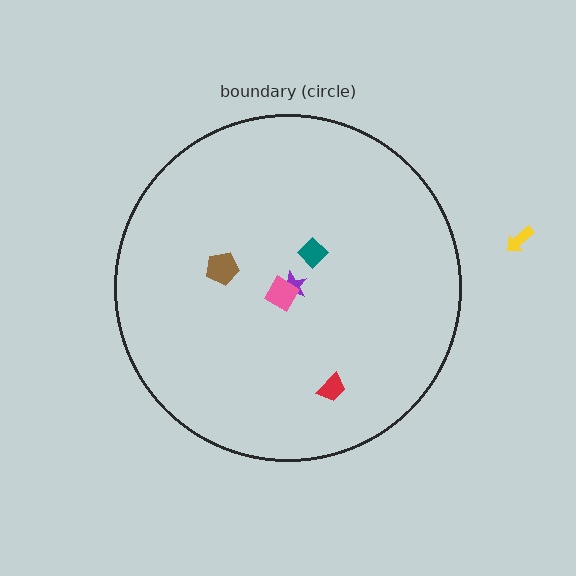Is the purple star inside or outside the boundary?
Inside.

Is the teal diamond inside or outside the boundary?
Inside.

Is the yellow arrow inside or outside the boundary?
Outside.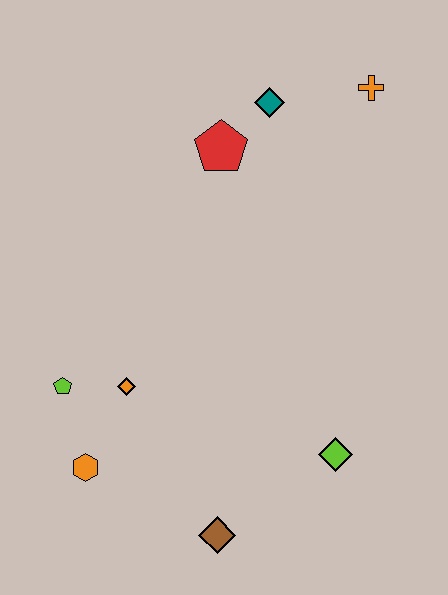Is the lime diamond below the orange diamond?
Yes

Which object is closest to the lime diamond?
The brown diamond is closest to the lime diamond.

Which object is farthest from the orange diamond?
The orange cross is farthest from the orange diamond.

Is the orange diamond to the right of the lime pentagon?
Yes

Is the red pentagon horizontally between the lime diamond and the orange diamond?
Yes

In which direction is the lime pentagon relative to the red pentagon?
The lime pentagon is below the red pentagon.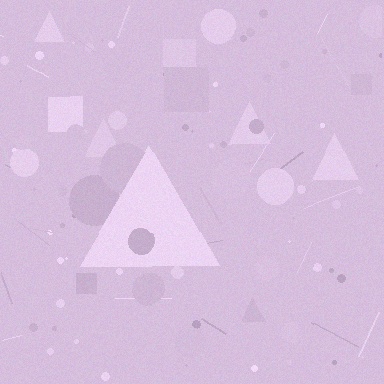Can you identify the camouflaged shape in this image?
The camouflaged shape is a triangle.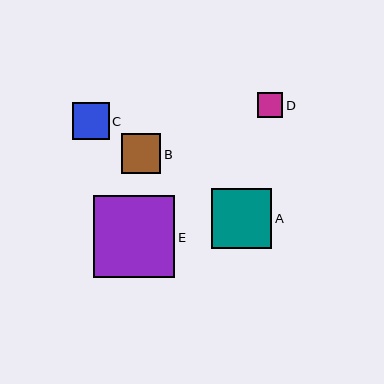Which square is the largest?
Square E is the largest with a size of approximately 81 pixels.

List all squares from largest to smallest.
From largest to smallest: E, A, B, C, D.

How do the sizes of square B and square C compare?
Square B and square C are approximately the same size.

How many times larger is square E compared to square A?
Square E is approximately 1.4 times the size of square A.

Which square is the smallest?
Square D is the smallest with a size of approximately 25 pixels.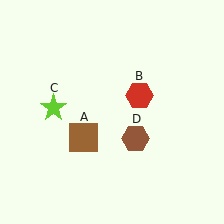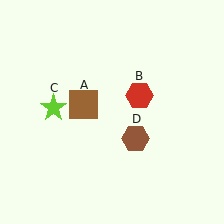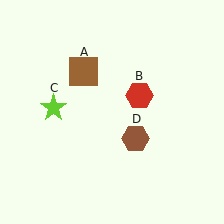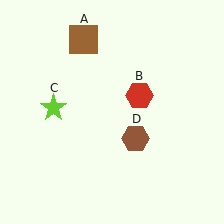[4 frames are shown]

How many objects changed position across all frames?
1 object changed position: brown square (object A).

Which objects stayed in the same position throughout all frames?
Red hexagon (object B) and lime star (object C) and brown hexagon (object D) remained stationary.